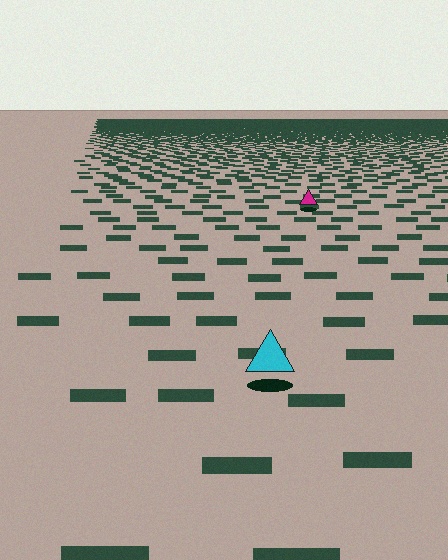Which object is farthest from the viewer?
The magenta triangle is farthest from the viewer. It appears smaller and the ground texture around it is denser.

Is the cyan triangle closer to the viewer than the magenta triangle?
Yes. The cyan triangle is closer — you can tell from the texture gradient: the ground texture is coarser near it.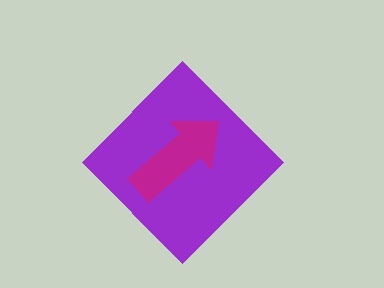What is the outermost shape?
The purple diamond.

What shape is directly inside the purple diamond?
The magenta arrow.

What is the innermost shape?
The magenta arrow.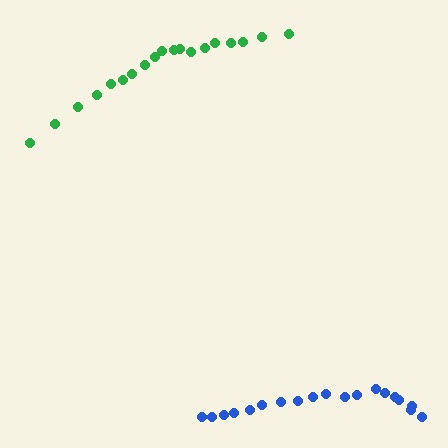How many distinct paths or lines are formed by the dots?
There are 2 distinct paths.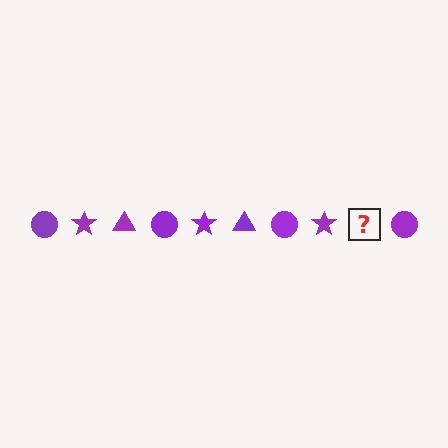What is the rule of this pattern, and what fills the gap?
The rule is that the pattern cycles through circle, star, triangle shapes in purple. The gap should be filled with a purple triangle.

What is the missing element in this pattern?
The missing element is a purple triangle.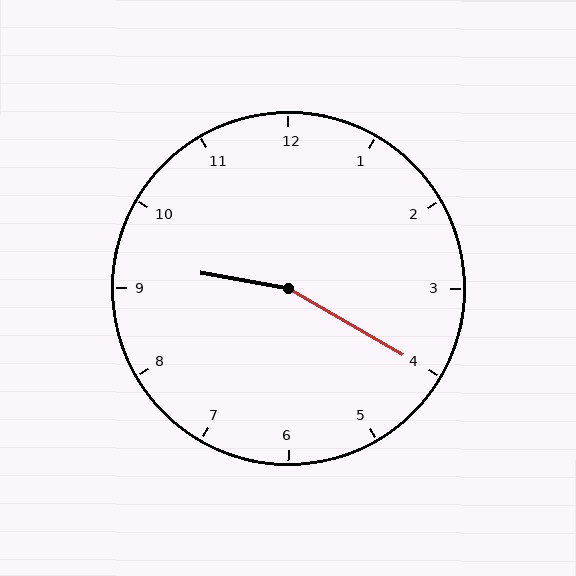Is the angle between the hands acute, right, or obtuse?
It is obtuse.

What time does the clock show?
9:20.